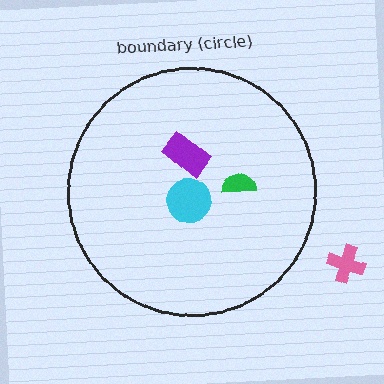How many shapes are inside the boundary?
3 inside, 1 outside.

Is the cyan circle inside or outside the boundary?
Inside.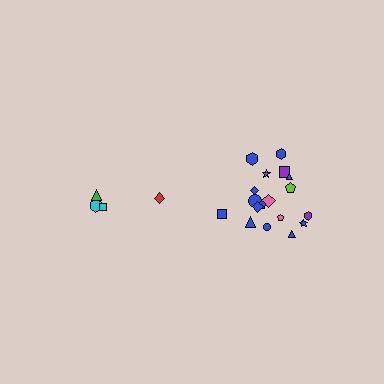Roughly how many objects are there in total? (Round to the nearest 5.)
Roughly 20 objects in total.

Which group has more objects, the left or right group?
The right group.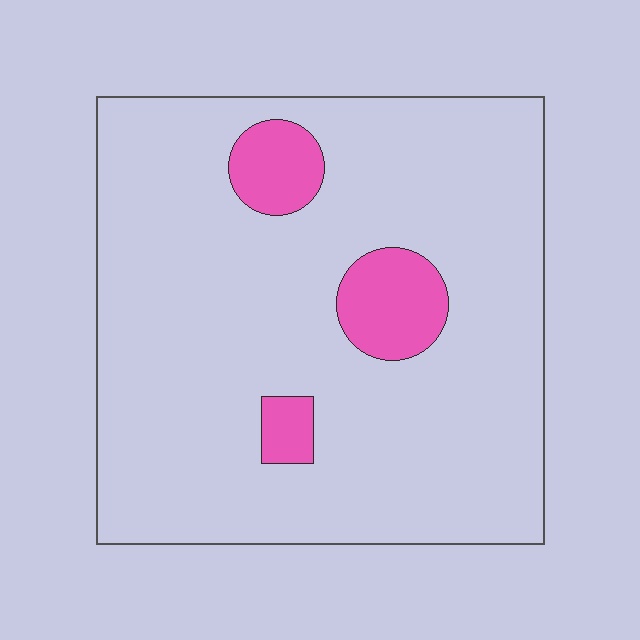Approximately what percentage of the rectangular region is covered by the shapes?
Approximately 10%.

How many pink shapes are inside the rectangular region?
3.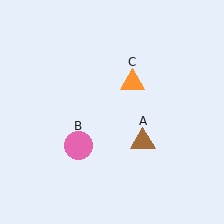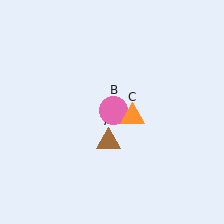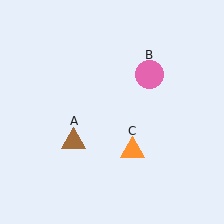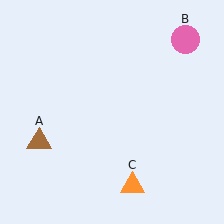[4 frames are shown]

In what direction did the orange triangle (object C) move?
The orange triangle (object C) moved down.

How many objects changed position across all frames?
3 objects changed position: brown triangle (object A), pink circle (object B), orange triangle (object C).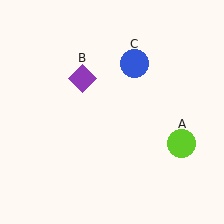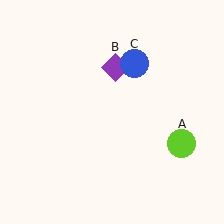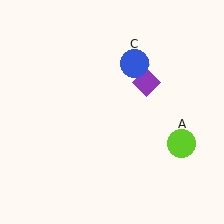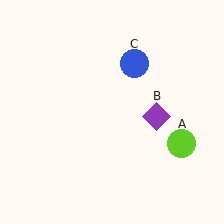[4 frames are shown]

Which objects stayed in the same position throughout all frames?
Lime circle (object A) and blue circle (object C) remained stationary.